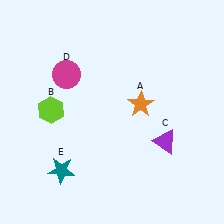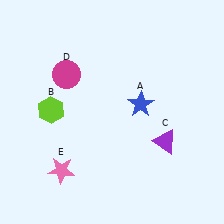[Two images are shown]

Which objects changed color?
A changed from orange to blue. E changed from teal to pink.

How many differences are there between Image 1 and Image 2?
There are 2 differences between the two images.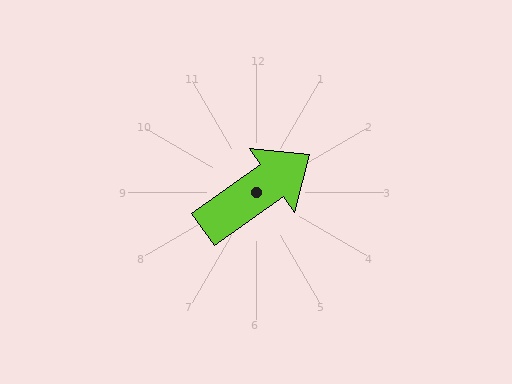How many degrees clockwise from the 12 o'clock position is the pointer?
Approximately 55 degrees.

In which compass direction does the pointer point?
Northeast.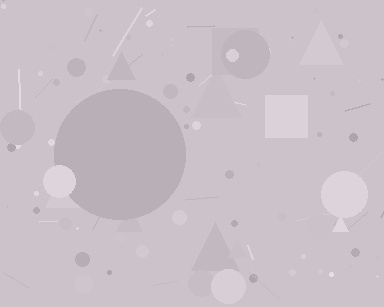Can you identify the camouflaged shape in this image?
The camouflaged shape is a circle.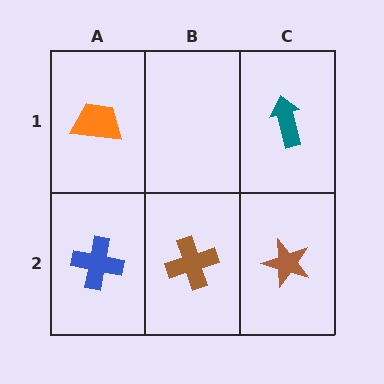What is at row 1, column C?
A teal arrow.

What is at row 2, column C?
A brown star.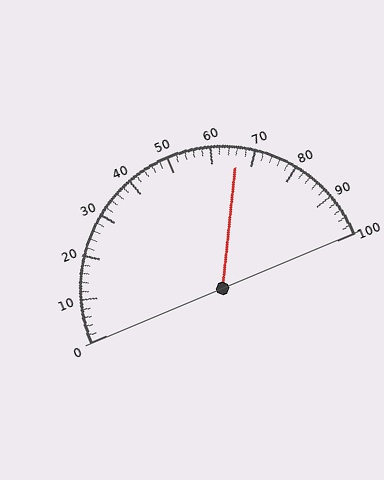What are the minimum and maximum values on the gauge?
The gauge ranges from 0 to 100.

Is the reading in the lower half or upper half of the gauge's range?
The reading is in the upper half of the range (0 to 100).